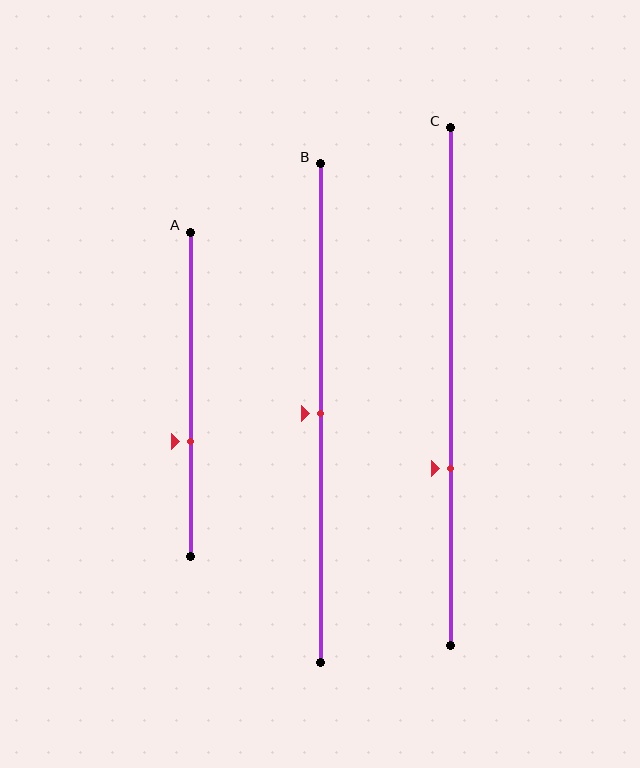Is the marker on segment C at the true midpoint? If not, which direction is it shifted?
No, the marker on segment C is shifted downward by about 16% of the segment length.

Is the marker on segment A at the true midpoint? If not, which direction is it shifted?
No, the marker on segment A is shifted downward by about 14% of the segment length.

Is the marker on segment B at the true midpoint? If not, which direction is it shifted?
Yes, the marker on segment B is at the true midpoint.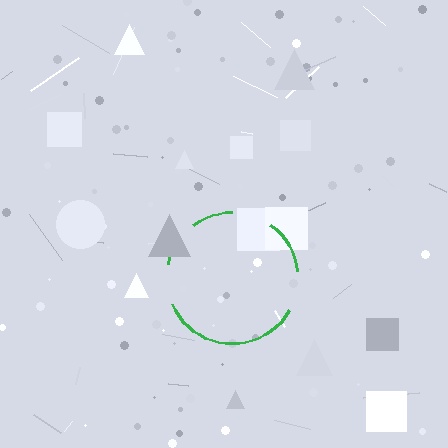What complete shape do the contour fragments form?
The contour fragments form a circle.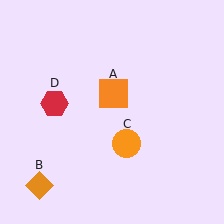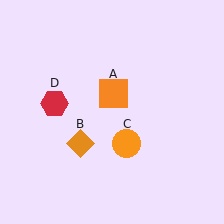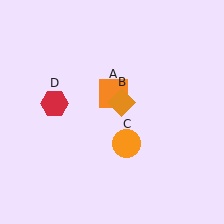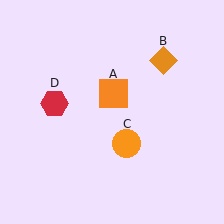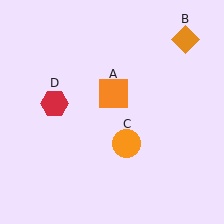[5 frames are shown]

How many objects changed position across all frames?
1 object changed position: orange diamond (object B).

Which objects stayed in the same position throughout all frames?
Orange square (object A) and orange circle (object C) and red hexagon (object D) remained stationary.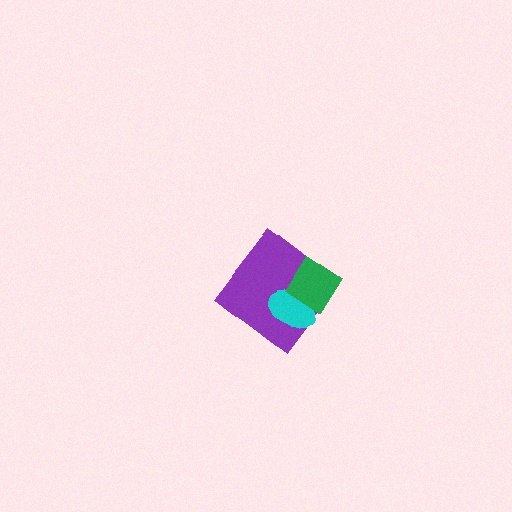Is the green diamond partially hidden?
No, no other shape covers it.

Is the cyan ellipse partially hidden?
Yes, it is partially covered by another shape.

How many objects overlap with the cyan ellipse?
2 objects overlap with the cyan ellipse.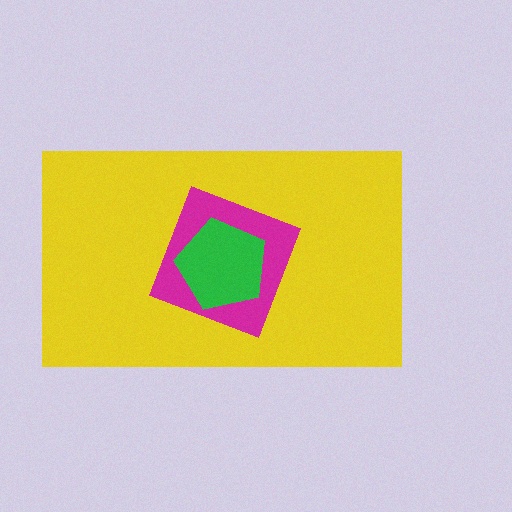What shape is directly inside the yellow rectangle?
The magenta square.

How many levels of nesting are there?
3.